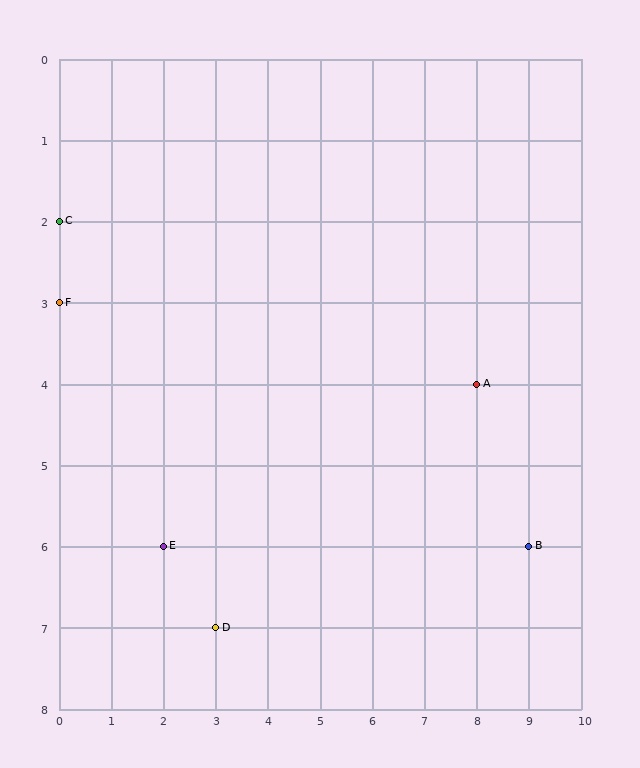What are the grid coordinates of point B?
Point B is at grid coordinates (9, 6).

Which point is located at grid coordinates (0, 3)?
Point F is at (0, 3).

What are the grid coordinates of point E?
Point E is at grid coordinates (2, 6).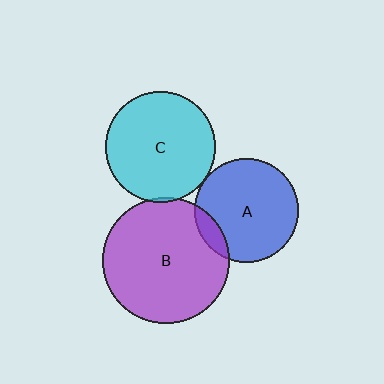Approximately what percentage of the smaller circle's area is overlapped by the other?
Approximately 5%.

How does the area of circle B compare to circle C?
Approximately 1.3 times.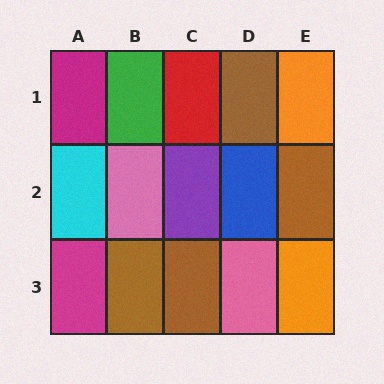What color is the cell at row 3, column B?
Brown.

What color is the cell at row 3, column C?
Brown.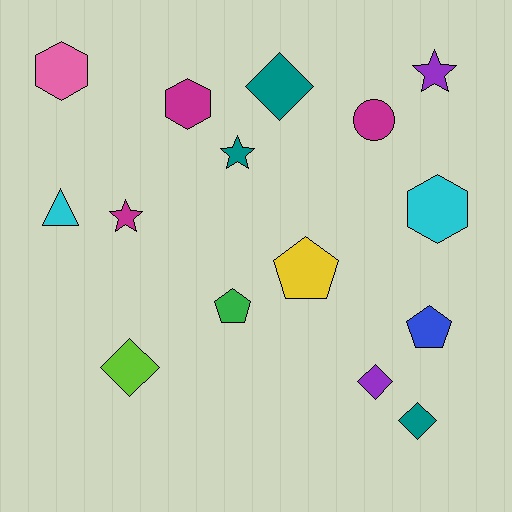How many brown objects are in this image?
There are no brown objects.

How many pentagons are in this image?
There are 3 pentagons.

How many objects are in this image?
There are 15 objects.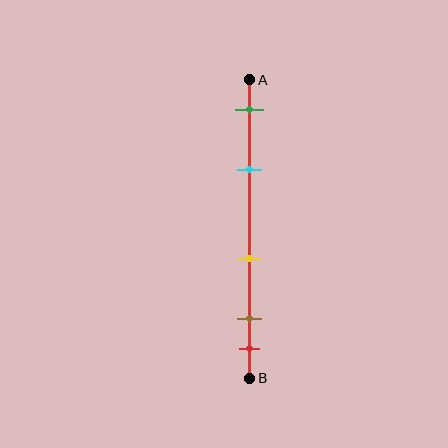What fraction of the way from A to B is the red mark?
The red mark is approximately 90% (0.9) of the way from A to B.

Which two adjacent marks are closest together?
The brown and red marks are the closest adjacent pair.